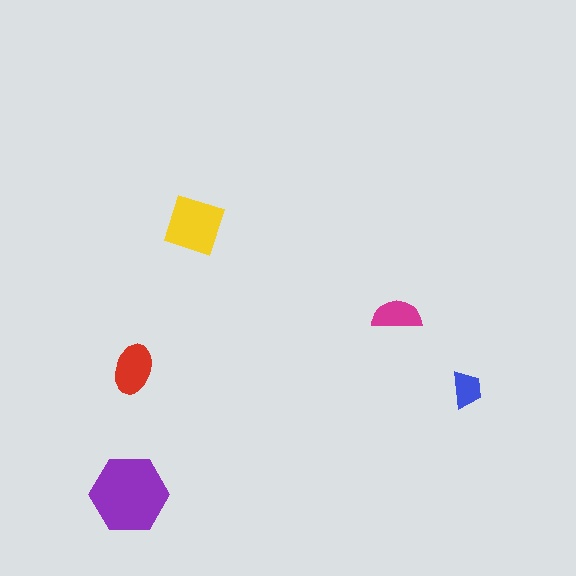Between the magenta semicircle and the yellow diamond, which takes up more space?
The yellow diamond.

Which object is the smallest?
The blue trapezoid.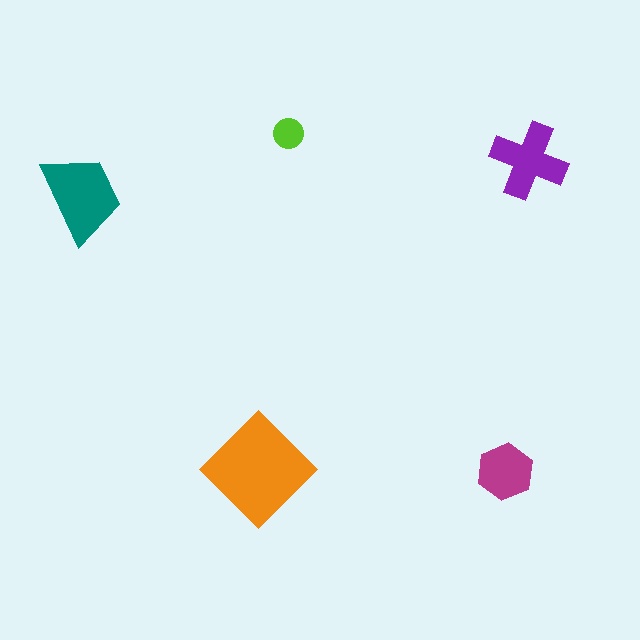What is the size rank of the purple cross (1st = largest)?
3rd.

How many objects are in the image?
There are 5 objects in the image.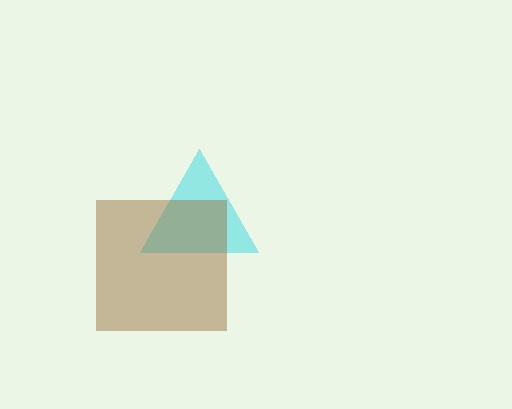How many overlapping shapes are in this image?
There are 2 overlapping shapes in the image.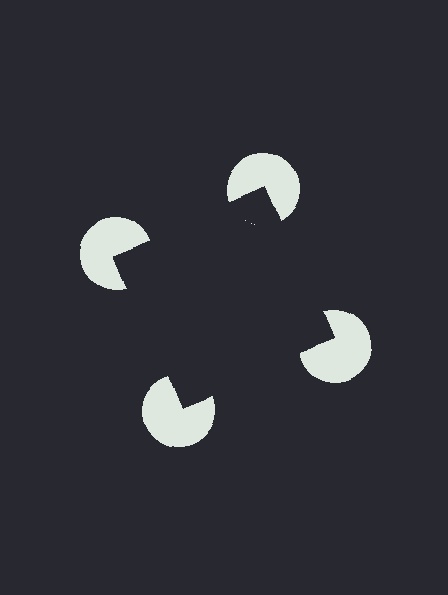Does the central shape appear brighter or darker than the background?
It typically appears slightly darker than the background, even though no actual brightness change is drawn.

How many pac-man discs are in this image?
There are 4 — one at each vertex of the illusory square.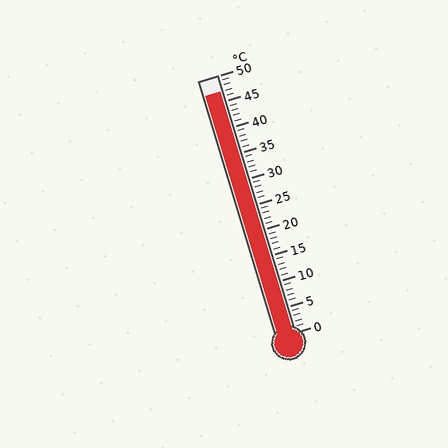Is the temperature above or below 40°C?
The temperature is above 40°C.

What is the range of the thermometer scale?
The thermometer scale ranges from 0°C to 50°C.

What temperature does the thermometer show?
The thermometer shows approximately 47°C.